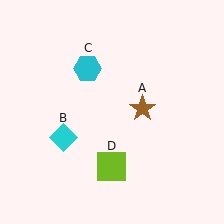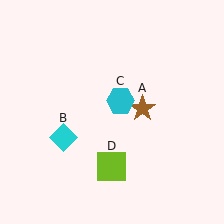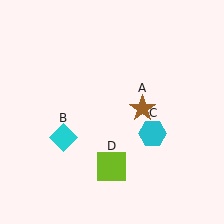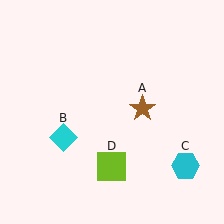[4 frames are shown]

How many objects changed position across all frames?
1 object changed position: cyan hexagon (object C).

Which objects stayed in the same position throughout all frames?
Brown star (object A) and cyan diamond (object B) and lime square (object D) remained stationary.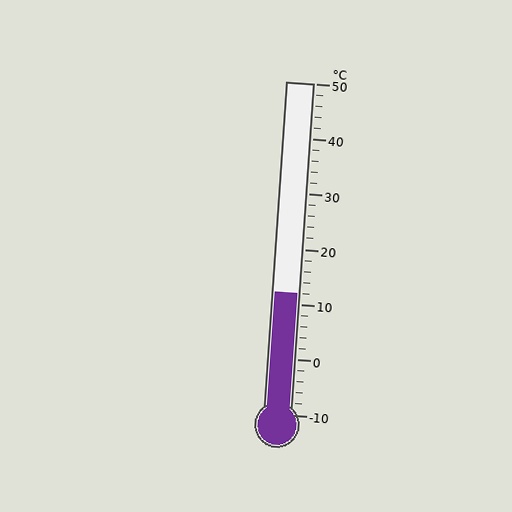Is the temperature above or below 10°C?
The temperature is above 10°C.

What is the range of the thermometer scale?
The thermometer scale ranges from -10°C to 50°C.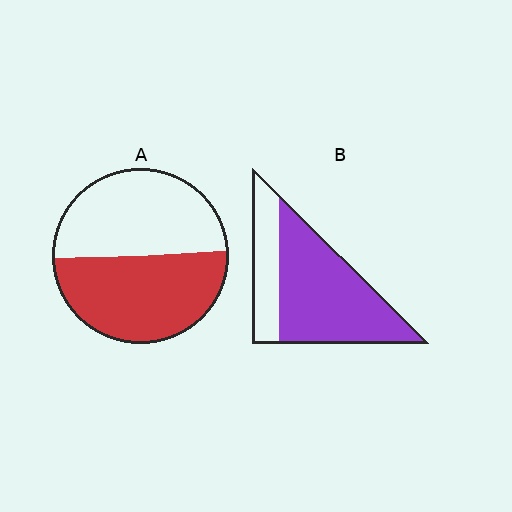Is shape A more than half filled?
Roughly half.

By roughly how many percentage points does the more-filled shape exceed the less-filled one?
By roughly 20 percentage points (B over A).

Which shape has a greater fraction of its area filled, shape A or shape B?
Shape B.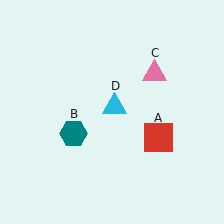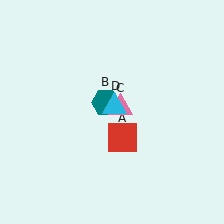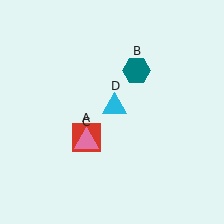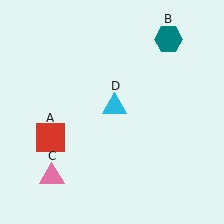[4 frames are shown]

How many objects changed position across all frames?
3 objects changed position: red square (object A), teal hexagon (object B), pink triangle (object C).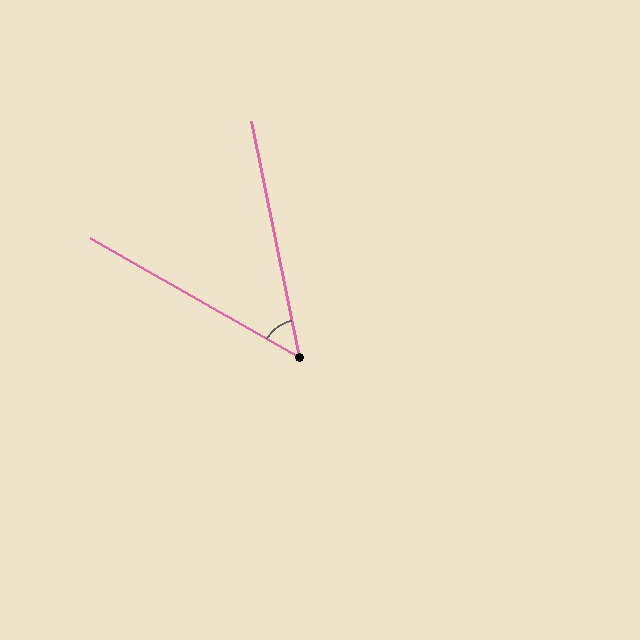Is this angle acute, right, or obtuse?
It is acute.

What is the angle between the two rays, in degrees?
Approximately 49 degrees.